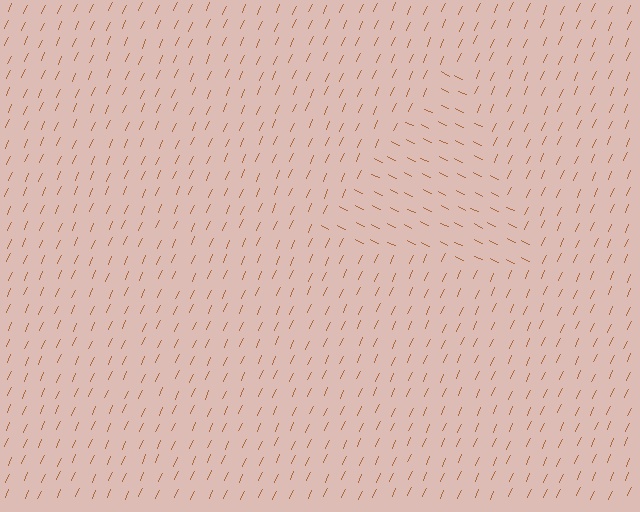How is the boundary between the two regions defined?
The boundary is defined purely by a change in line orientation (approximately 89 degrees difference). All lines are the same color and thickness.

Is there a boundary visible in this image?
Yes, there is a texture boundary formed by a change in line orientation.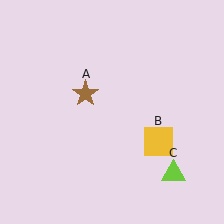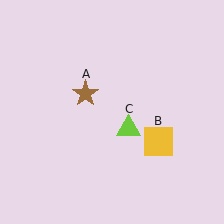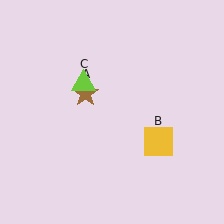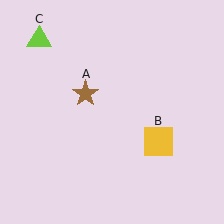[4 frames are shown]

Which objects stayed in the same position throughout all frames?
Brown star (object A) and yellow square (object B) remained stationary.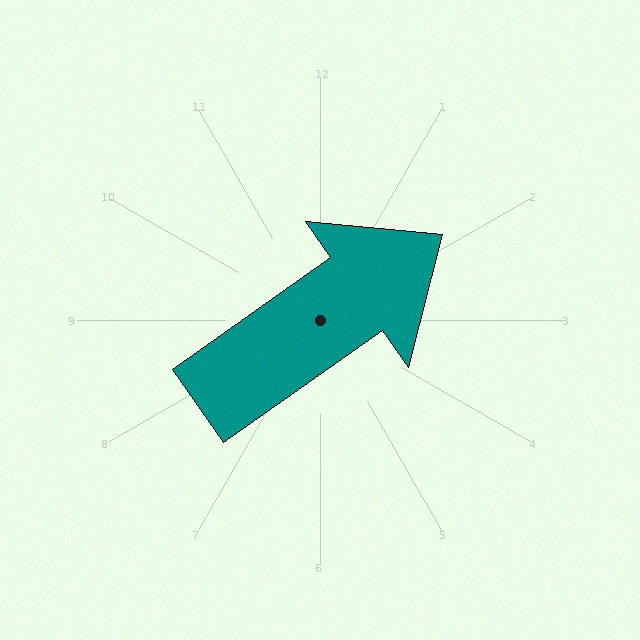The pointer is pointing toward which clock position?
Roughly 2 o'clock.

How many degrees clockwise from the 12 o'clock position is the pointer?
Approximately 55 degrees.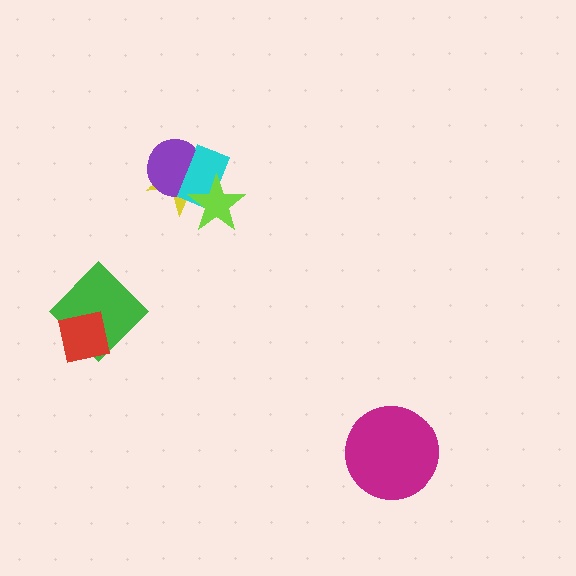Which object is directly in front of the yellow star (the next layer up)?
The purple circle is directly in front of the yellow star.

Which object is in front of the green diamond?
The red square is in front of the green diamond.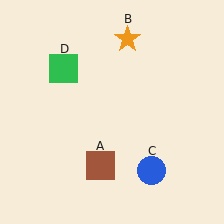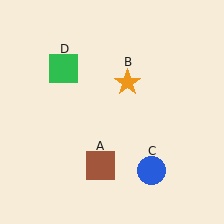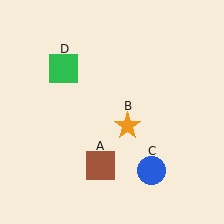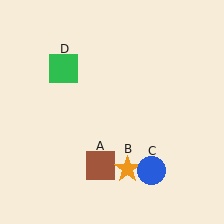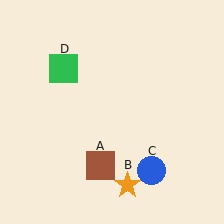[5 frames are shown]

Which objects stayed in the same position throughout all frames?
Brown square (object A) and blue circle (object C) and green square (object D) remained stationary.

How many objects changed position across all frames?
1 object changed position: orange star (object B).